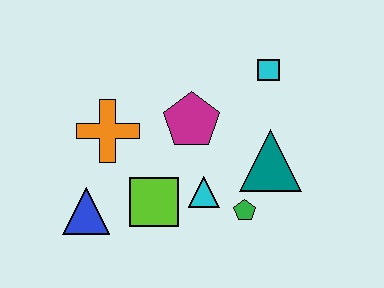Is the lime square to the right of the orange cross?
Yes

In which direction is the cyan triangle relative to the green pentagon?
The cyan triangle is to the left of the green pentagon.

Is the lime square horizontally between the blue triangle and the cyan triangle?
Yes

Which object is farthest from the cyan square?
The blue triangle is farthest from the cyan square.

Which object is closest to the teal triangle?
The green pentagon is closest to the teal triangle.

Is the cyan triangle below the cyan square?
Yes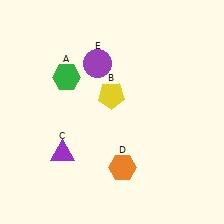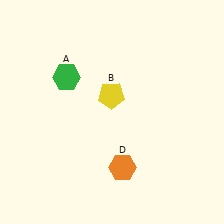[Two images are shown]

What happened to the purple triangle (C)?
The purple triangle (C) was removed in Image 2. It was in the bottom-left area of Image 1.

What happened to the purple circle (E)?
The purple circle (E) was removed in Image 2. It was in the top-left area of Image 1.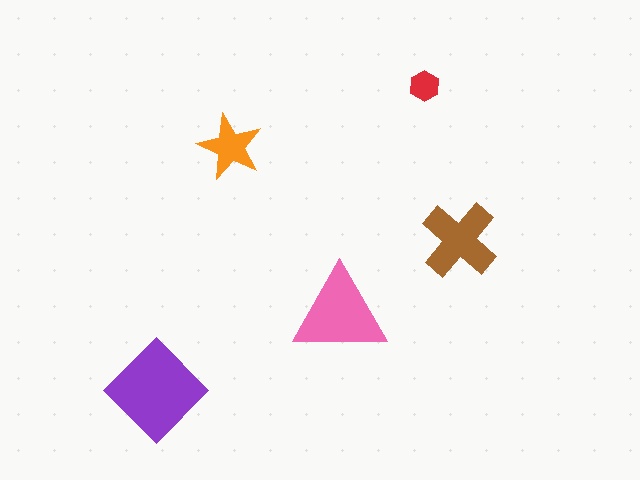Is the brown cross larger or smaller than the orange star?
Larger.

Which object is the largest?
The purple diamond.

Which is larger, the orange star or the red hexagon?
The orange star.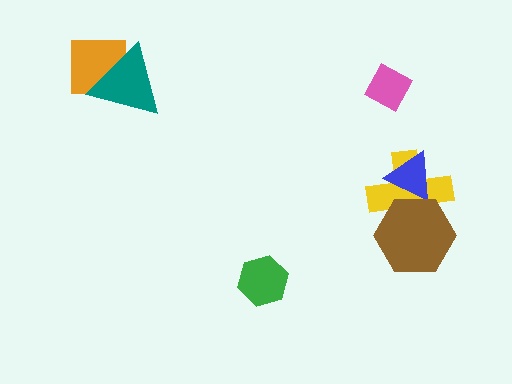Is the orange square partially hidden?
Yes, it is partially covered by another shape.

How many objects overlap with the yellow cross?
2 objects overlap with the yellow cross.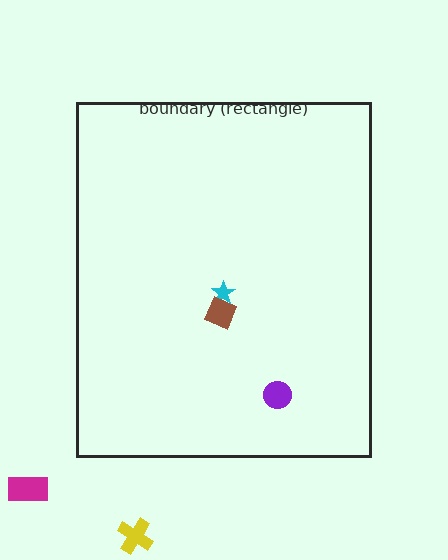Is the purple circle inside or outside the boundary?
Inside.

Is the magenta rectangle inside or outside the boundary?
Outside.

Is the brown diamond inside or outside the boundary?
Inside.